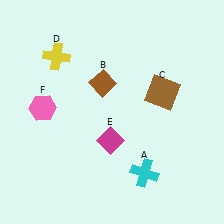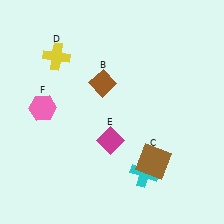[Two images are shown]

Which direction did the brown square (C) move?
The brown square (C) moved down.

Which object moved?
The brown square (C) moved down.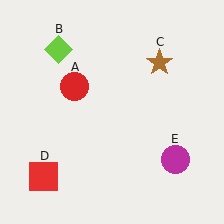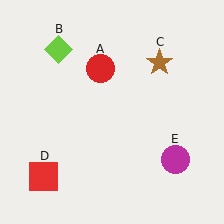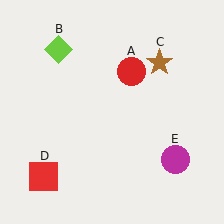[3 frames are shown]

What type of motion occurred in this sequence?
The red circle (object A) rotated clockwise around the center of the scene.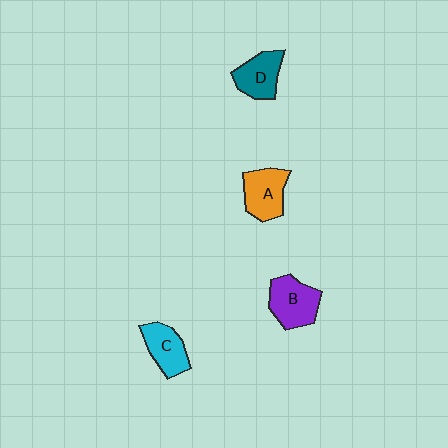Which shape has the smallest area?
Shape C (cyan).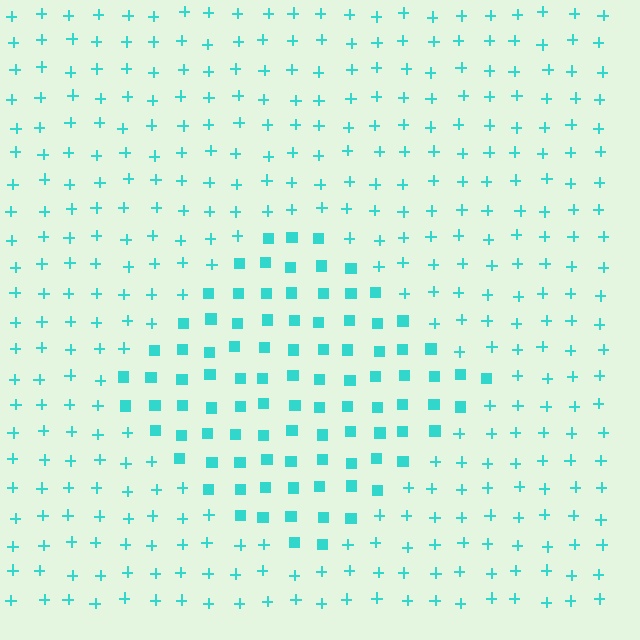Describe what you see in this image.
The image is filled with small cyan elements arranged in a uniform grid. A diamond-shaped region contains squares, while the surrounding area contains plus signs. The boundary is defined purely by the change in element shape.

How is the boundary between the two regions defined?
The boundary is defined by a change in element shape: squares inside vs. plus signs outside. All elements share the same color and spacing.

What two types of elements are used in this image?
The image uses squares inside the diamond region and plus signs outside it.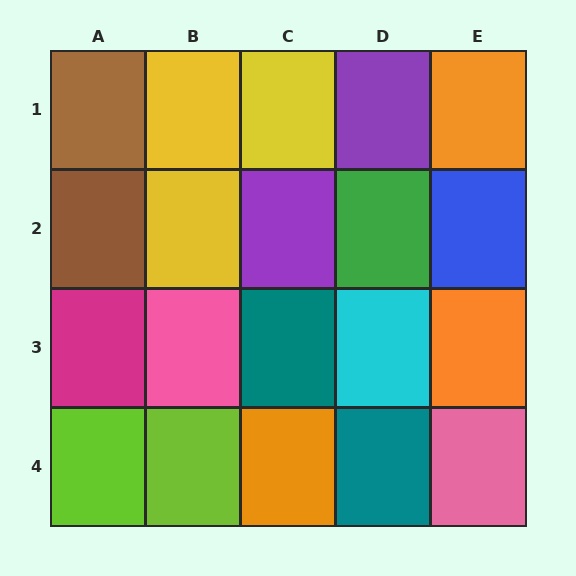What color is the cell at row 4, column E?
Pink.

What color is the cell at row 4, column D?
Teal.